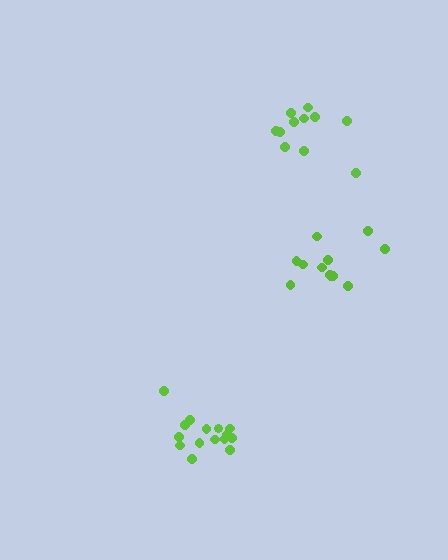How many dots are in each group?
Group 1: 15 dots, Group 2: 11 dots, Group 3: 12 dots (38 total).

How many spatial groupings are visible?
There are 3 spatial groupings.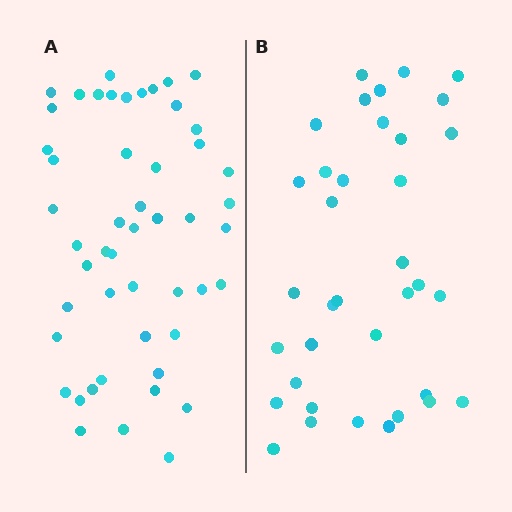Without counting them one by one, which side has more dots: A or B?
Region A (the left region) has more dots.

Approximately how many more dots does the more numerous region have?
Region A has approximately 15 more dots than region B.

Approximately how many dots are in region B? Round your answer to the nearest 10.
About 40 dots. (The exact count is 36, which rounds to 40.)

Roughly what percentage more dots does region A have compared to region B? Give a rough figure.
About 40% more.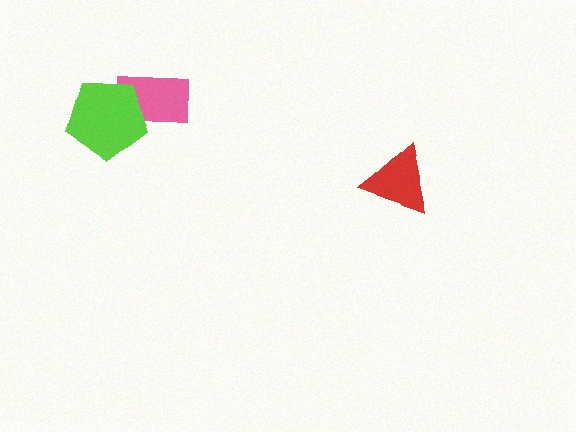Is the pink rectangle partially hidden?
Yes, it is partially covered by another shape.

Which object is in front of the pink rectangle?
The lime pentagon is in front of the pink rectangle.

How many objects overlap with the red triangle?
0 objects overlap with the red triangle.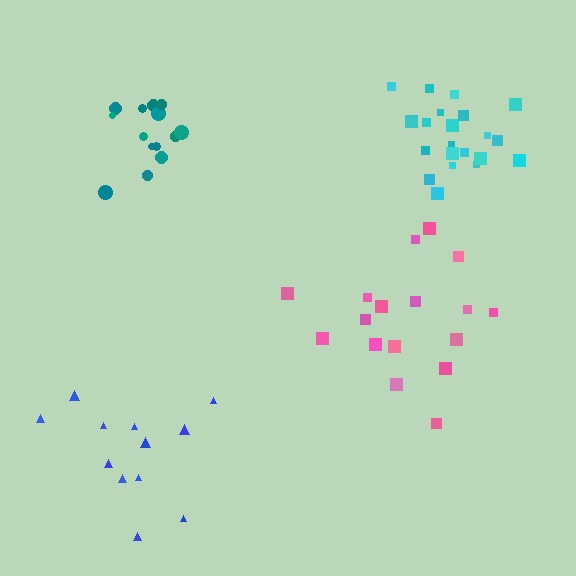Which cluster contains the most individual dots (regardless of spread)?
Cyan (21).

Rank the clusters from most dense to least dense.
cyan, teal, pink, blue.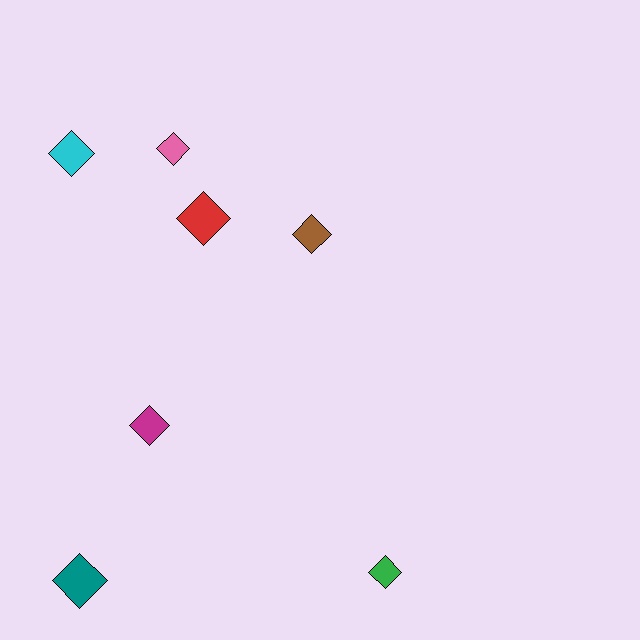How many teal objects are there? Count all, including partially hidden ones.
There is 1 teal object.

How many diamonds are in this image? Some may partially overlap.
There are 7 diamonds.